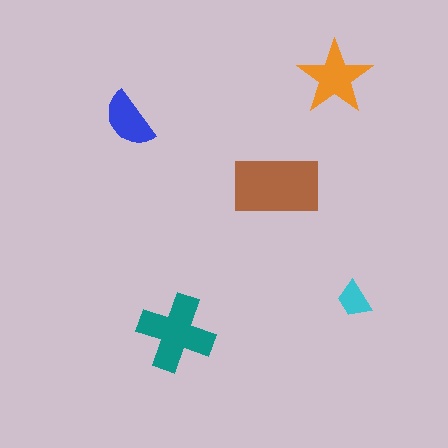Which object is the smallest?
The cyan trapezoid.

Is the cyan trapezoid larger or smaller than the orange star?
Smaller.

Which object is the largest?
The brown rectangle.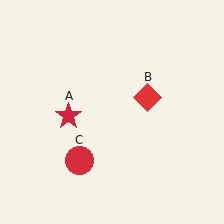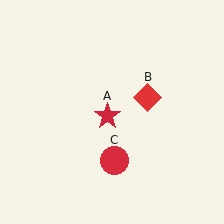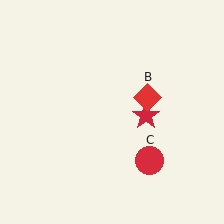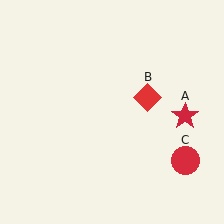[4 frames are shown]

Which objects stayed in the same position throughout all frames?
Red diamond (object B) remained stationary.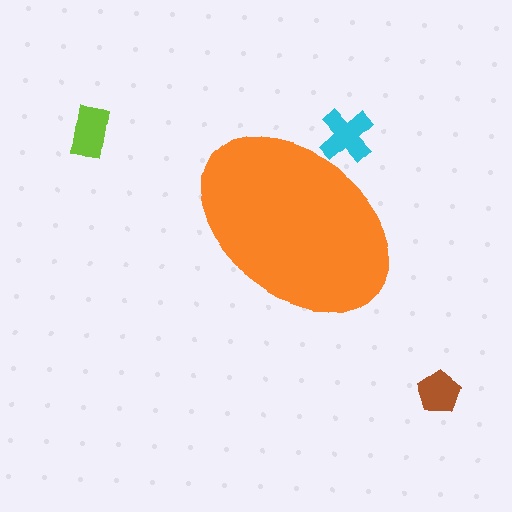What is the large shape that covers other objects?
An orange ellipse.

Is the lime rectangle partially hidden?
No, the lime rectangle is fully visible.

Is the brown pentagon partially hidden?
No, the brown pentagon is fully visible.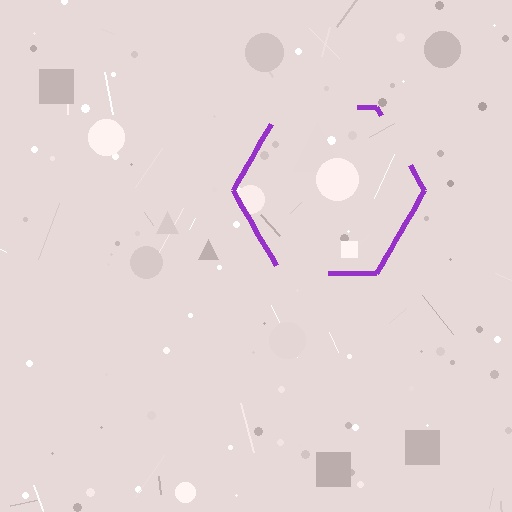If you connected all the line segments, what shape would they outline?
They would outline a hexagon.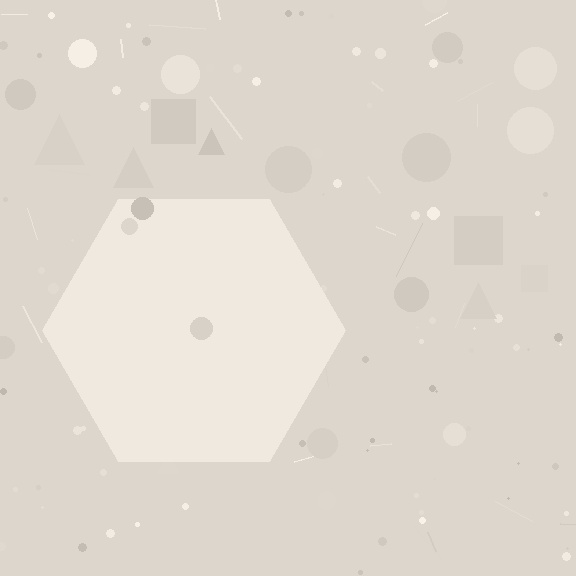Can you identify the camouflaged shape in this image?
The camouflaged shape is a hexagon.